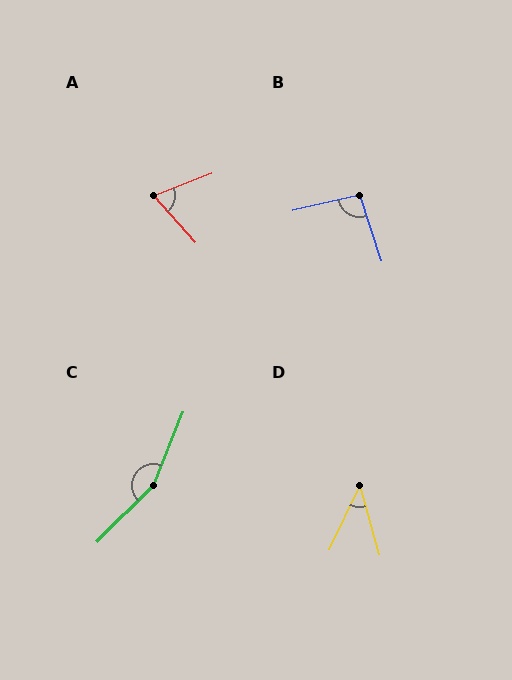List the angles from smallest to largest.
D (41°), A (70°), B (95°), C (157°).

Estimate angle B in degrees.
Approximately 95 degrees.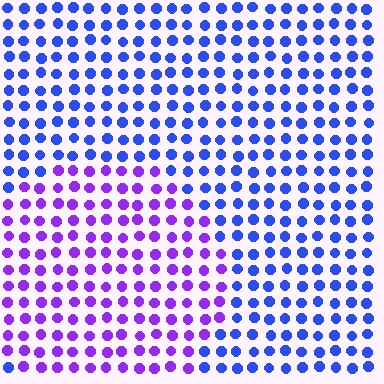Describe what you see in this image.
The image is filled with small blue elements in a uniform arrangement. A circle-shaped region is visible where the elements are tinted to a slightly different hue, forming a subtle color boundary.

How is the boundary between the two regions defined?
The boundary is defined purely by a slight shift in hue (about 44 degrees). Spacing, size, and orientation are identical on both sides.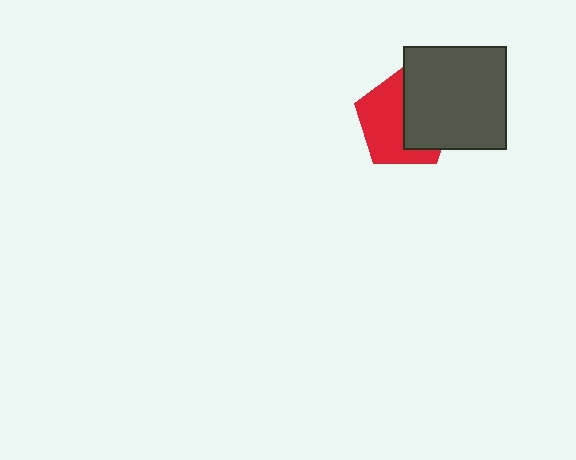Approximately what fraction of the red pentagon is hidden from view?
Roughly 45% of the red pentagon is hidden behind the dark gray square.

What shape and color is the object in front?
The object in front is a dark gray square.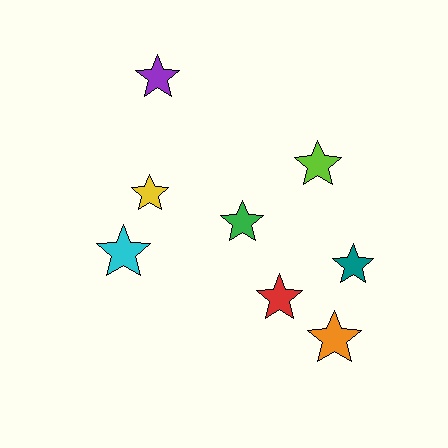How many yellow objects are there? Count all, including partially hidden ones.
There is 1 yellow object.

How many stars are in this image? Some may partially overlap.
There are 8 stars.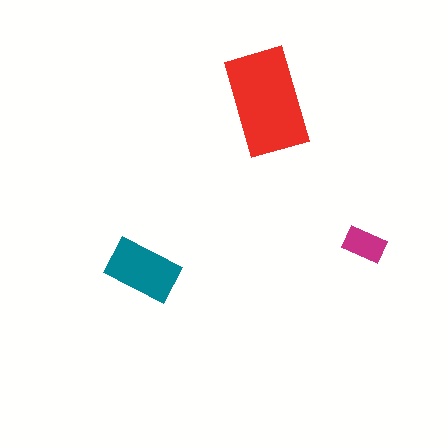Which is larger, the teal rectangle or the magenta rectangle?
The teal one.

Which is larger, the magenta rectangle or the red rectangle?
The red one.